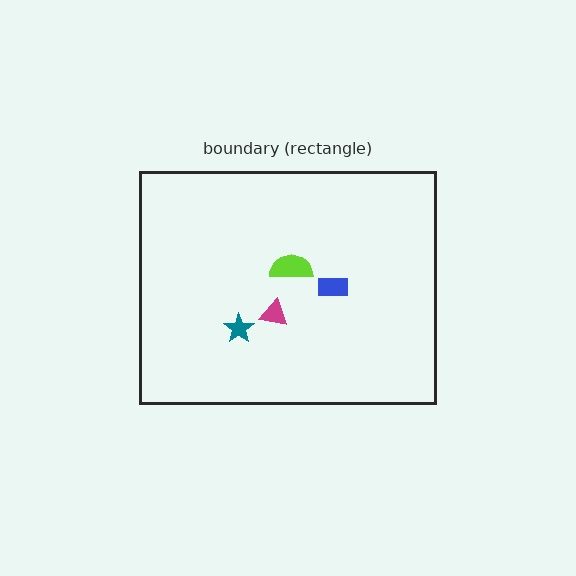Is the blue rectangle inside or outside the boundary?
Inside.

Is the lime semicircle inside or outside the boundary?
Inside.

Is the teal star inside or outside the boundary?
Inside.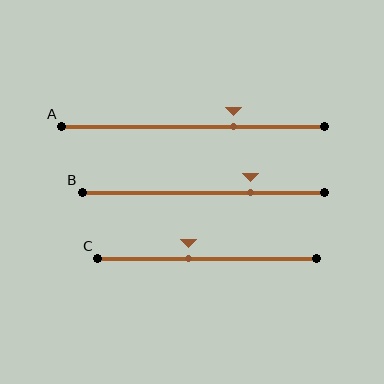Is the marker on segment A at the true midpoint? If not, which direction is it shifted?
No, the marker on segment A is shifted to the right by about 16% of the segment length.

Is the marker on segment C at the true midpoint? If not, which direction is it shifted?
No, the marker on segment C is shifted to the left by about 8% of the segment length.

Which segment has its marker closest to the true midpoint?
Segment C has its marker closest to the true midpoint.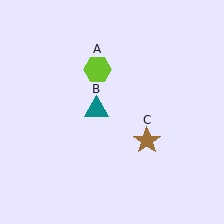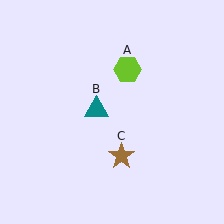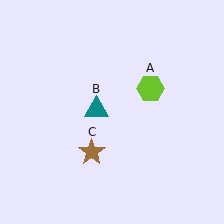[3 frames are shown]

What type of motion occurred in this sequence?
The lime hexagon (object A), brown star (object C) rotated clockwise around the center of the scene.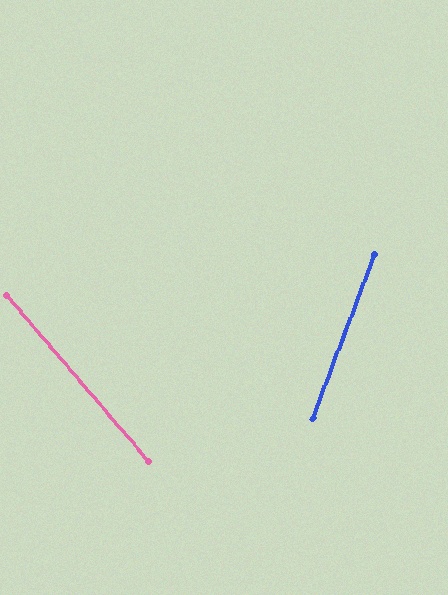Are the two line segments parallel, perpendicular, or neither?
Neither parallel nor perpendicular — they differ by about 61°.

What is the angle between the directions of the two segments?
Approximately 61 degrees.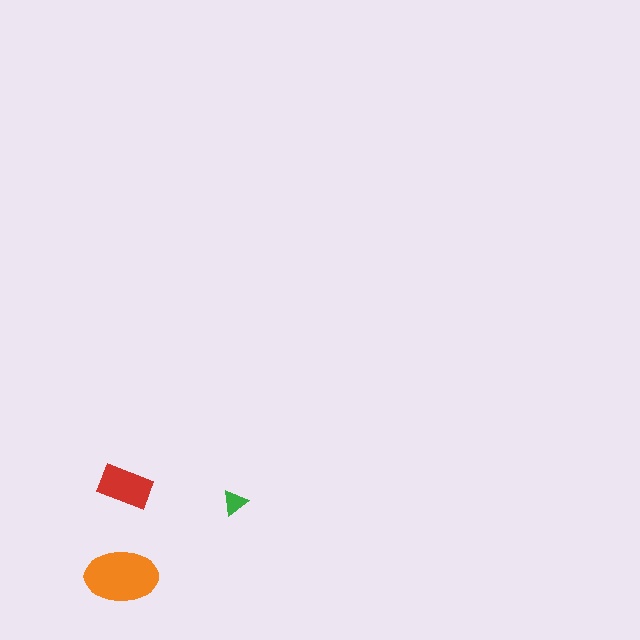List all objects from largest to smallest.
The orange ellipse, the red rectangle, the green triangle.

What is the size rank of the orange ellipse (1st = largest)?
1st.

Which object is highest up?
The red rectangle is topmost.